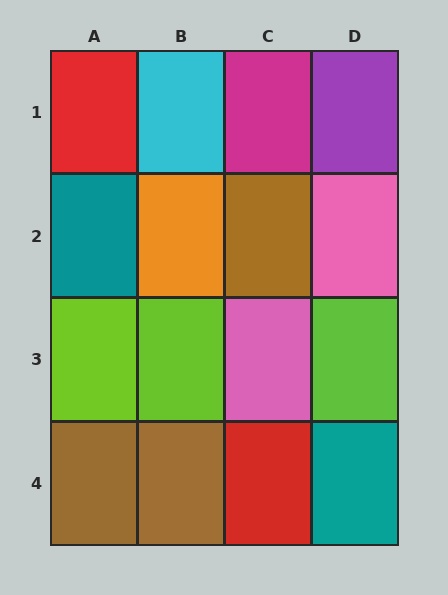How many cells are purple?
1 cell is purple.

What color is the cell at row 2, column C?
Brown.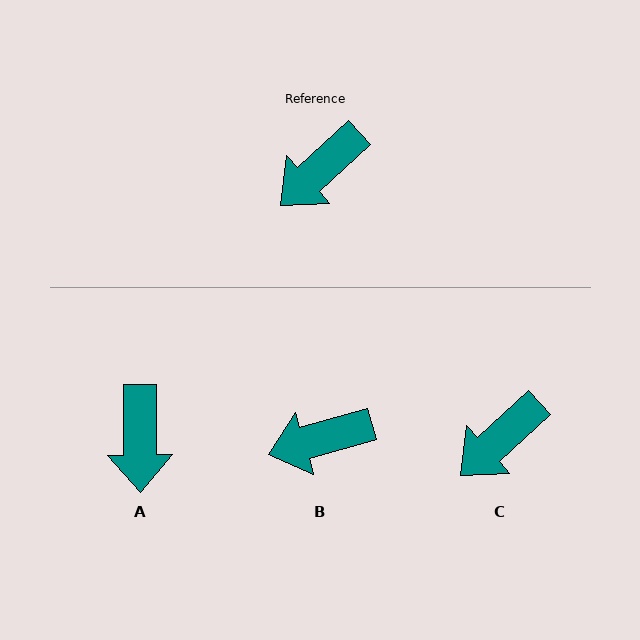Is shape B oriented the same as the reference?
No, it is off by about 26 degrees.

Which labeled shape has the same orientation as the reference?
C.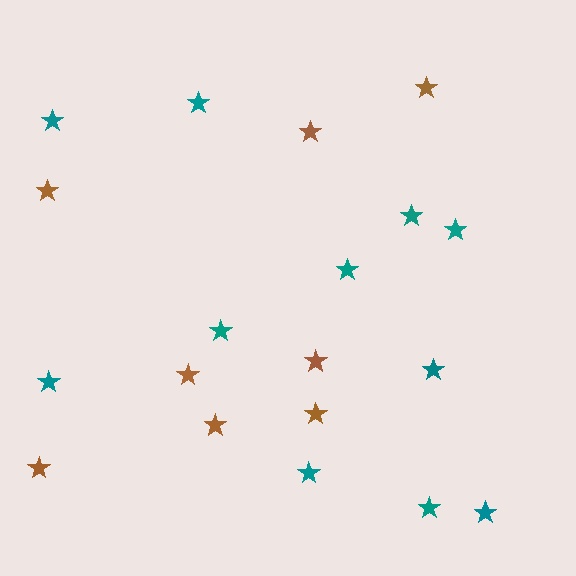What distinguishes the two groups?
There are 2 groups: one group of teal stars (11) and one group of brown stars (8).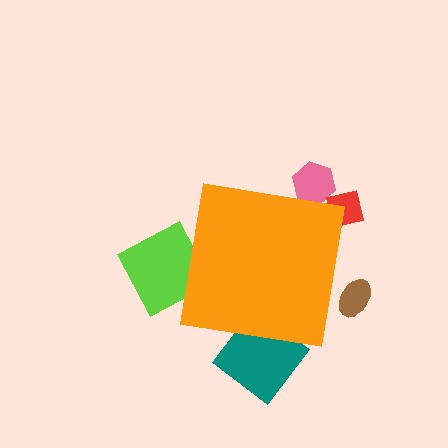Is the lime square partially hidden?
Yes, the lime square is partially hidden behind the orange square.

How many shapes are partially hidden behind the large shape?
6 shapes are partially hidden.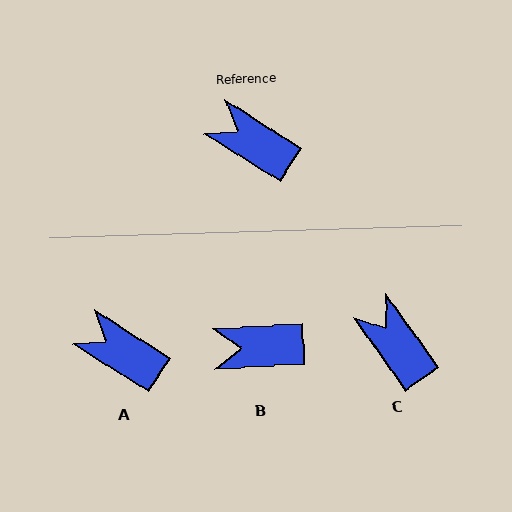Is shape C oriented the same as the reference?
No, it is off by about 22 degrees.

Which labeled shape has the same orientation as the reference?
A.